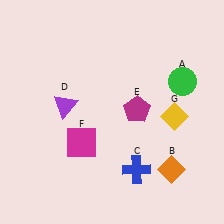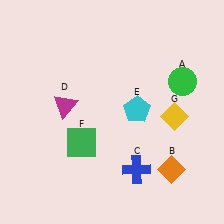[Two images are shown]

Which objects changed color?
D changed from purple to magenta. E changed from magenta to cyan. F changed from magenta to green.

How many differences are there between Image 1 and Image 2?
There are 3 differences between the two images.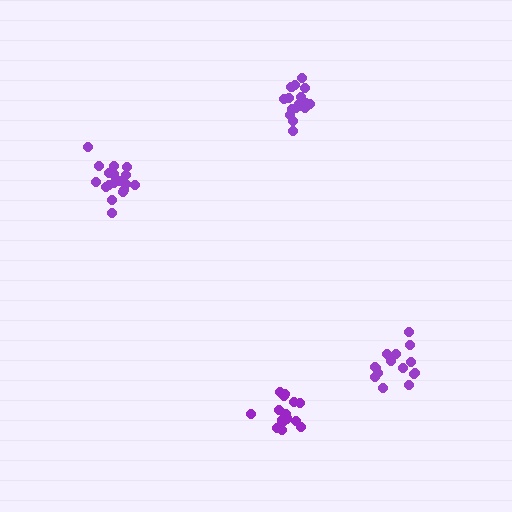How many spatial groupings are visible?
There are 4 spatial groupings.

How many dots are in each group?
Group 1: 18 dots, Group 2: 19 dots, Group 3: 15 dots, Group 4: 16 dots (68 total).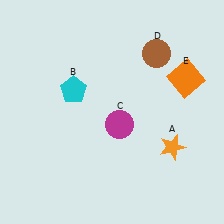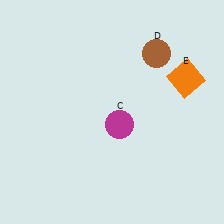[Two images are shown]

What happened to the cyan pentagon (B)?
The cyan pentagon (B) was removed in Image 2. It was in the top-left area of Image 1.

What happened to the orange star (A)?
The orange star (A) was removed in Image 2. It was in the bottom-right area of Image 1.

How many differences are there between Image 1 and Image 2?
There are 2 differences between the two images.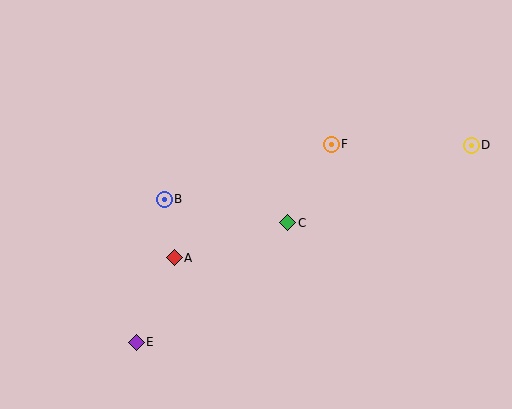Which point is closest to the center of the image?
Point C at (288, 223) is closest to the center.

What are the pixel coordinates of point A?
Point A is at (174, 258).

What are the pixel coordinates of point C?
Point C is at (288, 223).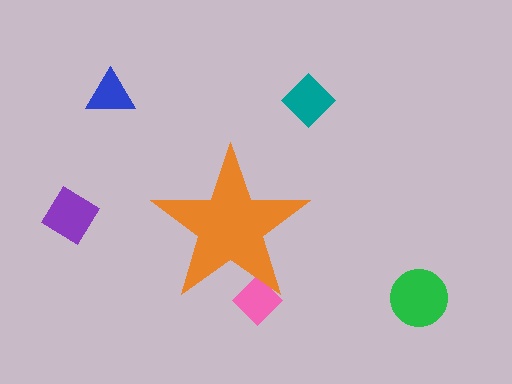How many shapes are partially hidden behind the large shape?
1 shape is partially hidden.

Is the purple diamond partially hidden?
No, the purple diamond is fully visible.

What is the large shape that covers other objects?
An orange star.